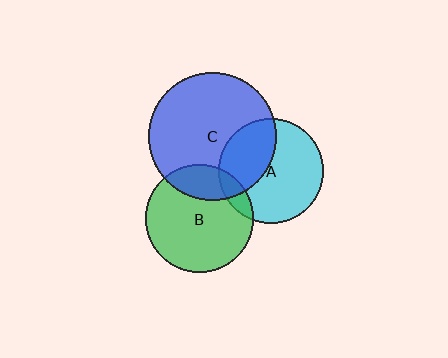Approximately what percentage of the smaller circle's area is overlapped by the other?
Approximately 35%.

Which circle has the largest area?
Circle C (blue).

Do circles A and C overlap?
Yes.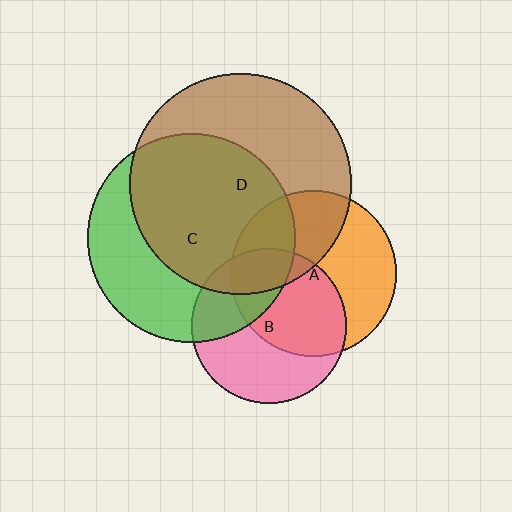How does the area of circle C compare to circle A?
Approximately 1.6 times.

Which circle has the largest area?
Circle D (brown).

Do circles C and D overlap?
Yes.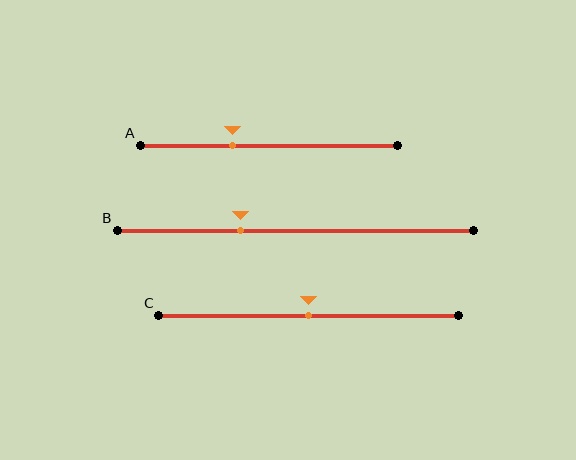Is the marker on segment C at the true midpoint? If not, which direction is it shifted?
Yes, the marker on segment C is at the true midpoint.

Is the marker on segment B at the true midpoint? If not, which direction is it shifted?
No, the marker on segment B is shifted to the left by about 16% of the segment length.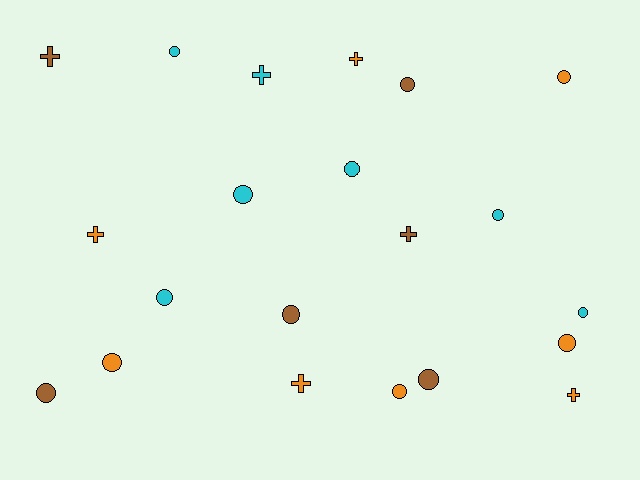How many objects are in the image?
There are 21 objects.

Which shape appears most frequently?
Circle, with 14 objects.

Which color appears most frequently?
Orange, with 8 objects.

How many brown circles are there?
There are 4 brown circles.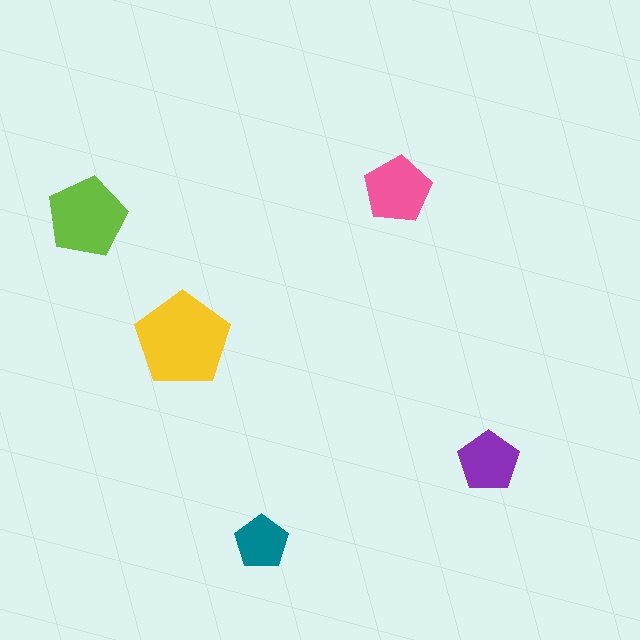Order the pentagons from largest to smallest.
the yellow one, the lime one, the pink one, the purple one, the teal one.